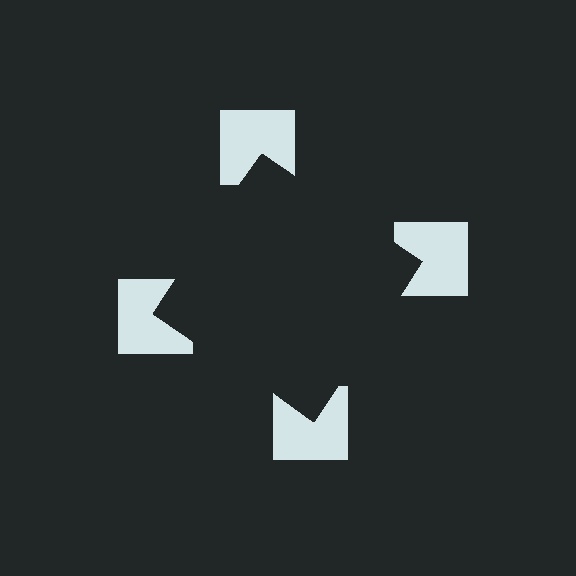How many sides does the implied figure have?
4 sides.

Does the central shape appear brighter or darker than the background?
It typically appears slightly darker than the background, even though no actual brightness change is drawn.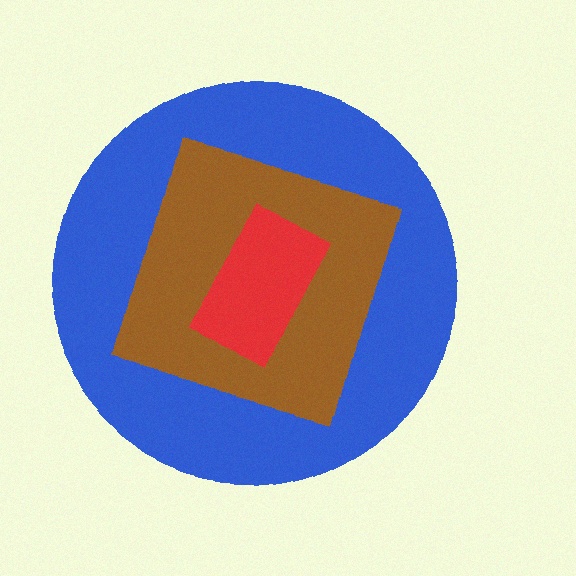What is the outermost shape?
The blue circle.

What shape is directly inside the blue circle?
The brown square.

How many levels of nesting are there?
3.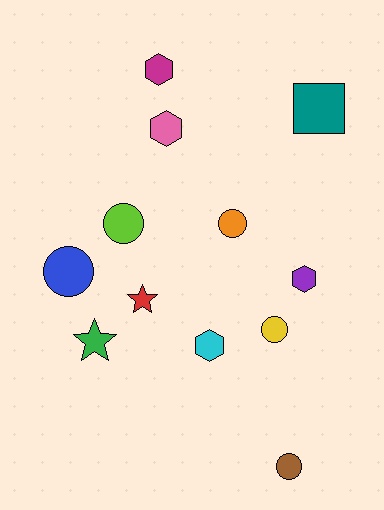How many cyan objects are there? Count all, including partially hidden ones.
There is 1 cyan object.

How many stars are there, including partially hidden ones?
There are 2 stars.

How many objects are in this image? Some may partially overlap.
There are 12 objects.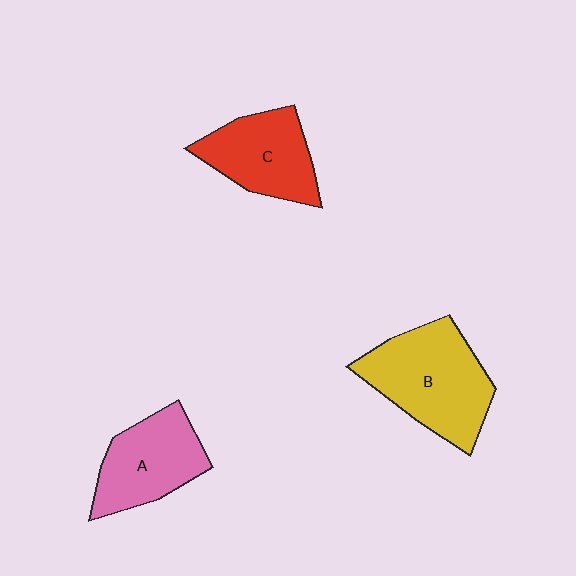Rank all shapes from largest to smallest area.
From largest to smallest: B (yellow), A (pink), C (red).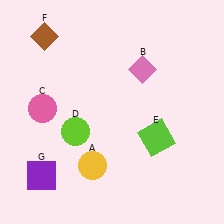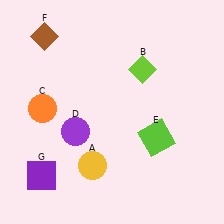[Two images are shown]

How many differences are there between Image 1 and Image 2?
There are 3 differences between the two images.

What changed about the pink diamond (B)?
In Image 1, B is pink. In Image 2, it changed to lime.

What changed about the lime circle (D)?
In Image 1, D is lime. In Image 2, it changed to purple.